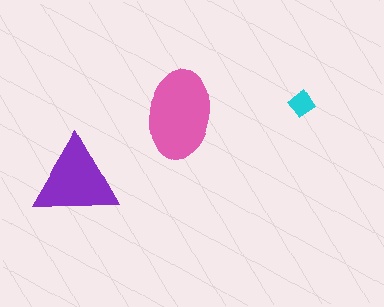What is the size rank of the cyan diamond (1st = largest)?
3rd.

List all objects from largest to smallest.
The pink ellipse, the purple triangle, the cyan diamond.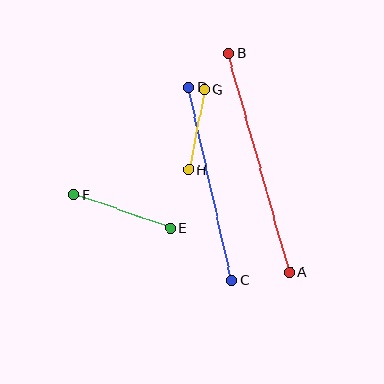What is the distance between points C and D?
The distance is approximately 198 pixels.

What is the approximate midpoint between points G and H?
The midpoint is at approximately (197, 130) pixels.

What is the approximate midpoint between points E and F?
The midpoint is at approximately (122, 211) pixels.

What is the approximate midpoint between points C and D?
The midpoint is at approximately (210, 184) pixels.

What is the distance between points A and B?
The distance is approximately 227 pixels.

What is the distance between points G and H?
The distance is approximately 81 pixels.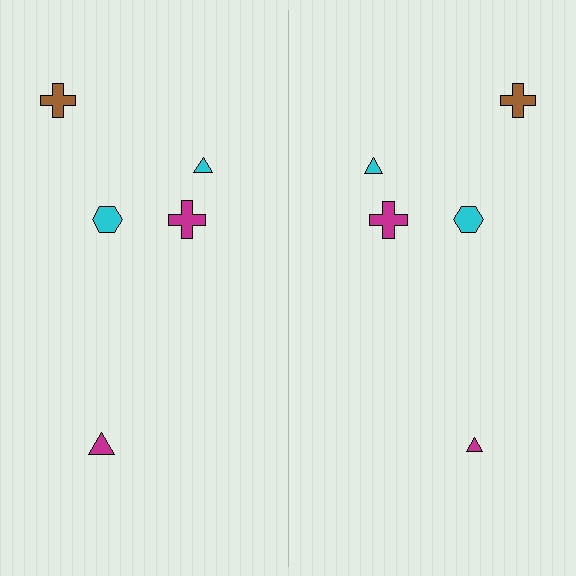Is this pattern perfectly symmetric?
No, the pattern is not perfectly symmetric. The magenta triangle on the right side has a different size than its mirror counterpart.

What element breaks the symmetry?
The magenta triangle on the right side has a different size than its mirror counterpart.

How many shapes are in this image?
There are 10 shapes in this image.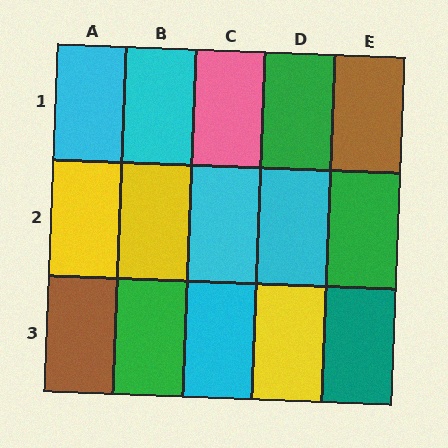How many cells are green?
3 cells are green.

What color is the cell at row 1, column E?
Brown.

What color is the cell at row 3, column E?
Teal.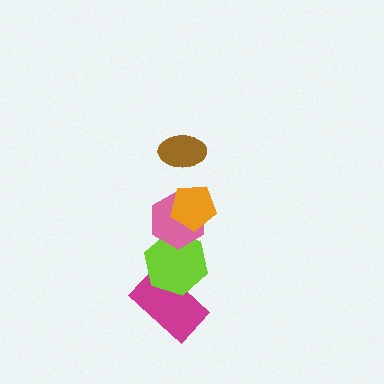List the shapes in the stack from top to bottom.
From top to bottom: the brown ellipse, the orange pentagon, the pink hexagon, the lime hexagon, the magenta rectangle.